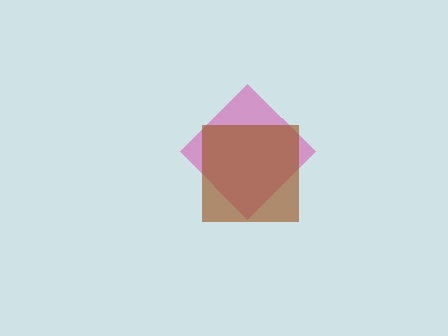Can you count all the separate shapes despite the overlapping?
Yes, there are 2 separate shapes.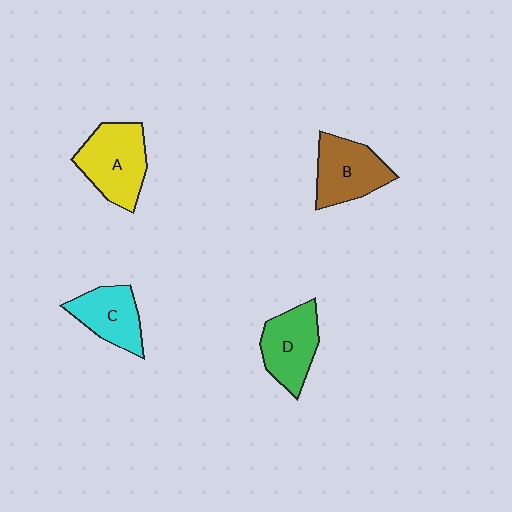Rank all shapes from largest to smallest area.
From largest to smallest: A (yellow), B (brown), D (green), C (cyan).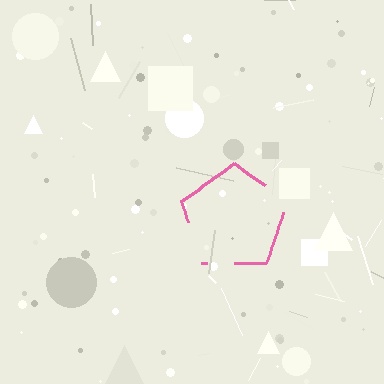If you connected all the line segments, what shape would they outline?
They would outline a pentagon.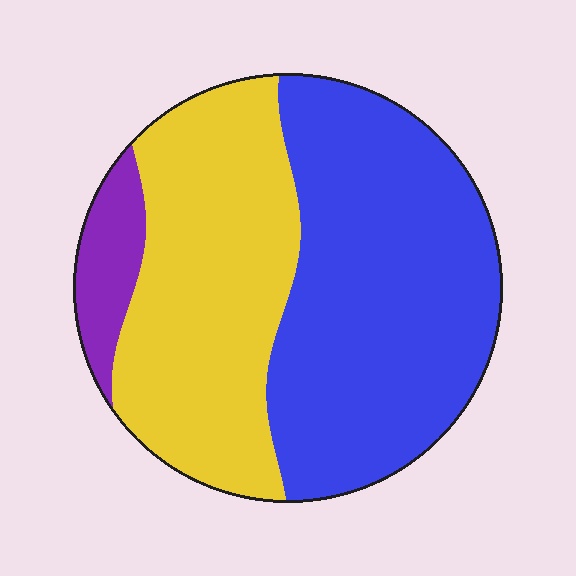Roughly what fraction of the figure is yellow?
Yellow takes up about two fifths (2/5) of the figure.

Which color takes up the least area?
Purple, at roughly 10%.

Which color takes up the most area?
Blue, at roughly 50%.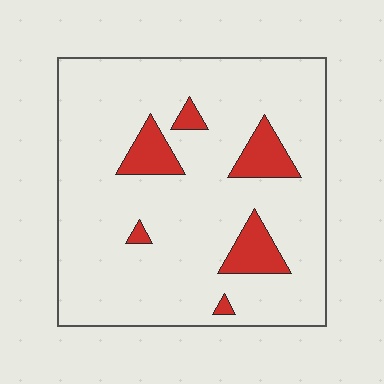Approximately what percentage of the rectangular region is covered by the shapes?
Approximately 10%.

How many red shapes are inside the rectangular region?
6.